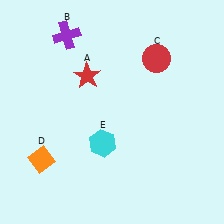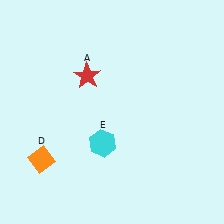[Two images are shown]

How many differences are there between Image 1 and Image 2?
There are 2 differences between the two images.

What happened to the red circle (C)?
The red circle (C) was removed in Image 2. It was in the top-right area of Image 1.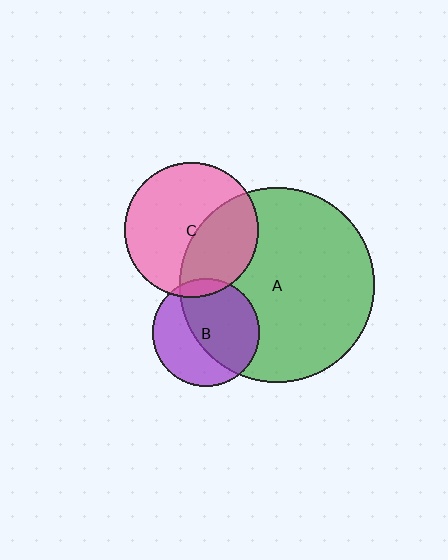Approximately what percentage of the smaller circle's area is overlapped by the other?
Approximately 10%.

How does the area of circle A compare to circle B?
Approximately 3.3 times.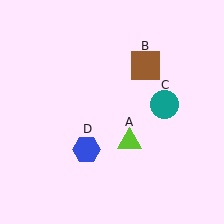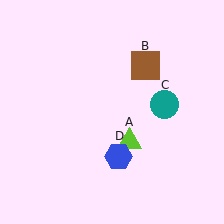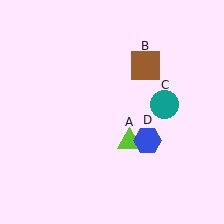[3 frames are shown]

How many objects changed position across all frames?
1 object changed position: blue hexagon (object D).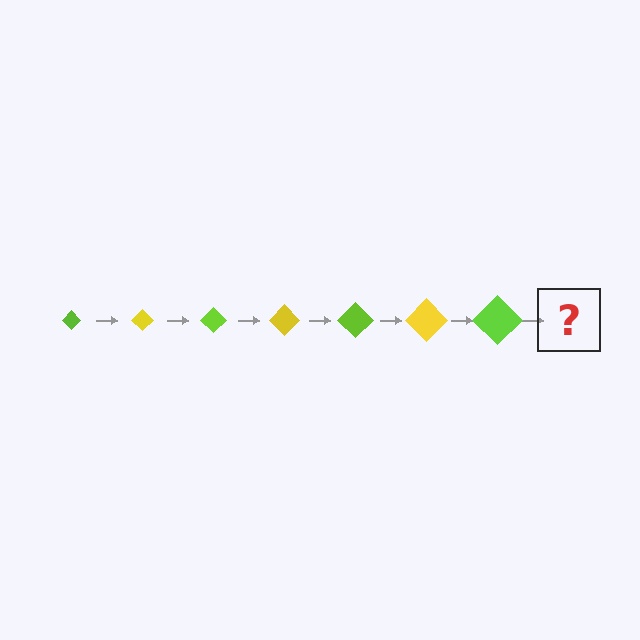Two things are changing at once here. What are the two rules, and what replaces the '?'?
The two rules are that the diamond grows larger each step and the color cycles through lime and yellow. The '?' should be a yellow diamond, larger than the previous one.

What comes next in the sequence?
The next element should be a yellow diamond, larger than the previous one.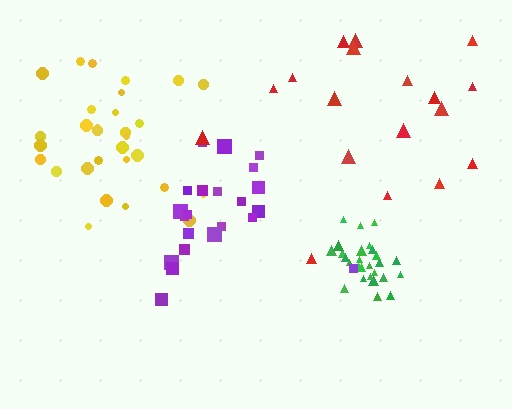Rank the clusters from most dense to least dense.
green, purple, yellow, red.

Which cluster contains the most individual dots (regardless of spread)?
Yellow (30).